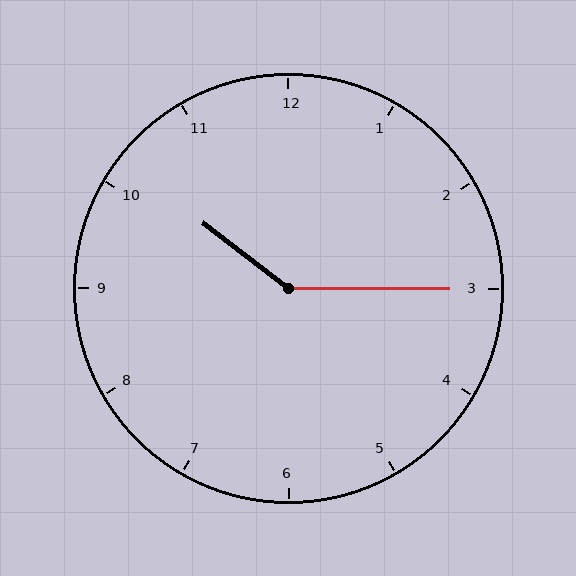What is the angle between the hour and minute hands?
Approximately 142 degrees.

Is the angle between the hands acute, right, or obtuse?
It is obtuse.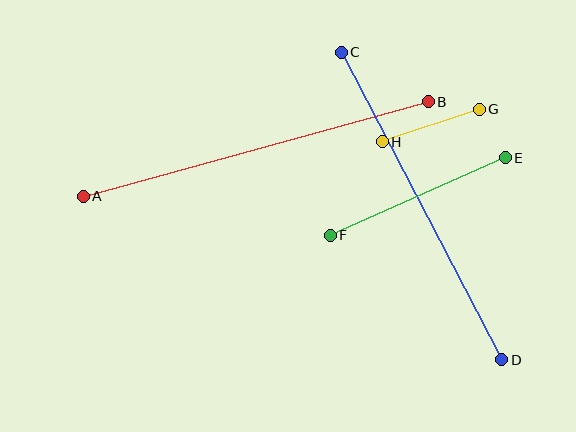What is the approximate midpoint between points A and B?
The midpoint is at approximately (256, 149) pixels.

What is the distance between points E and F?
The distance is approximately 191 pixels.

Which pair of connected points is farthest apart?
Points A and B are farthest apart.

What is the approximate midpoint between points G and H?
The midpoint is at approximately (431, 125) pixels.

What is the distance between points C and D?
The distance is approximately 347 pixels.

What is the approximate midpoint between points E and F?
The midpoint is at approximately (418, 196) pixels.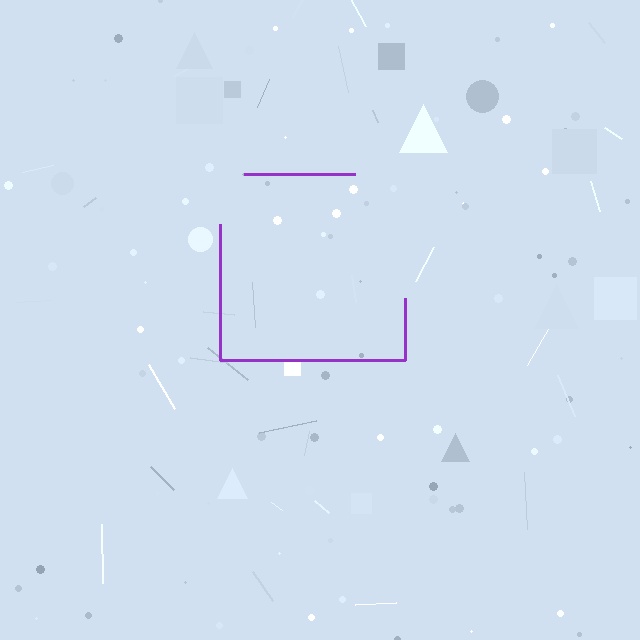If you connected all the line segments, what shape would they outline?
They would outline a square.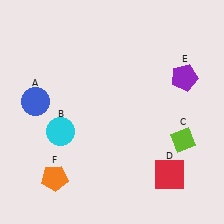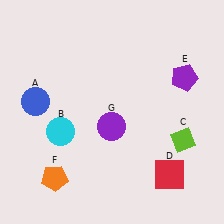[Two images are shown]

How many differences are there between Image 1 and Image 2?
There is 1 difference between the two images.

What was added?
A purple circle (G) was added in Image 2.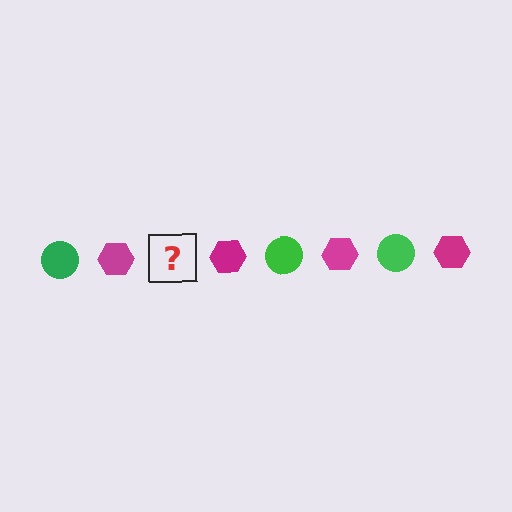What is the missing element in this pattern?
The missing element is a green circle.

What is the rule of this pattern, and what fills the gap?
The rule is that the pattern alternates between green circle and magenta hexagon. The gap should be filled with a green circle.